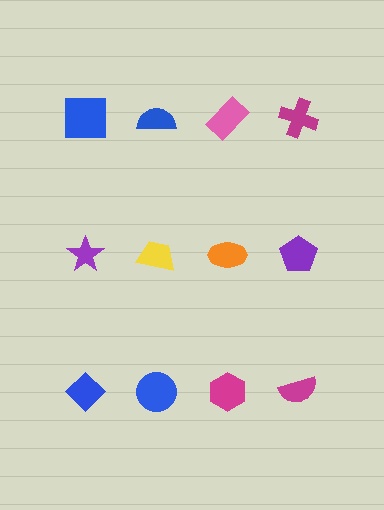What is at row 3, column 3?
A magenta hexagon.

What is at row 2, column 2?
A yellow trapezoid.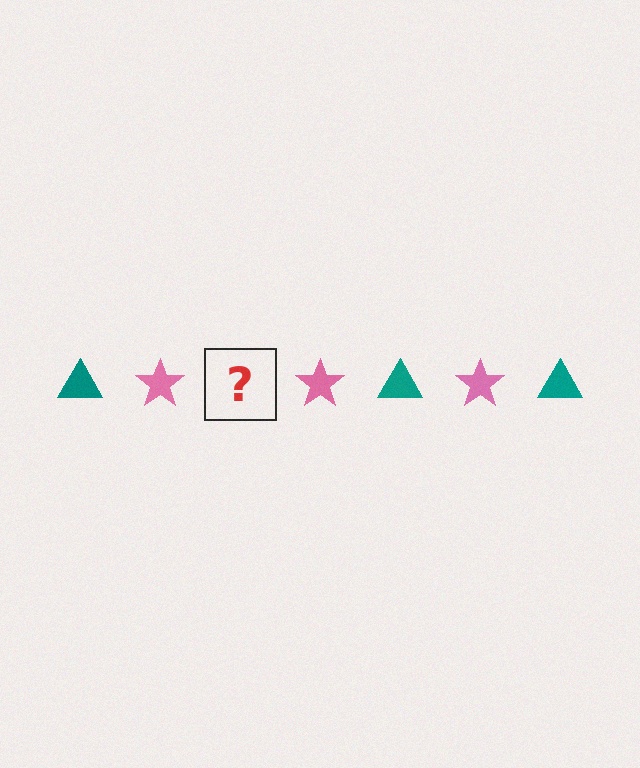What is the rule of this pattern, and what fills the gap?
The rule is that the pattern alternates between teal triangle and pink star. The gap should be filled with a teal triangle.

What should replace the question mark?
The question mark should be replaced with a teal triangle.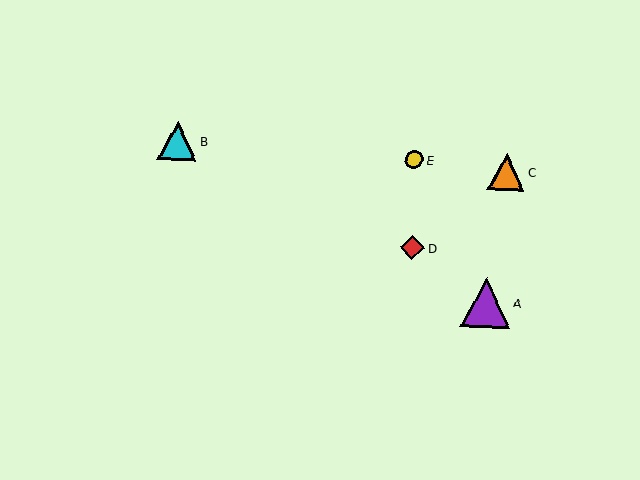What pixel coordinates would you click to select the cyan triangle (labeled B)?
Click at (177, 141) to select the cyan triangle B.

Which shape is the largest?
The purple triangle (labeled A) is the largest.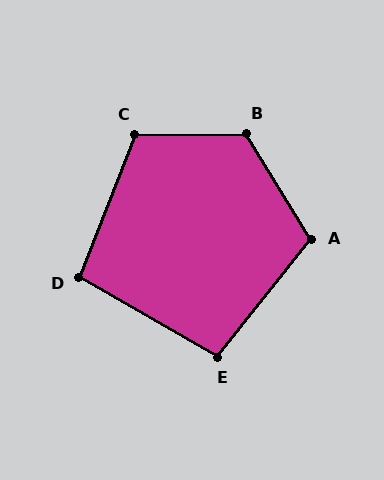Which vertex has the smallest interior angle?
D, at approximately 98 degrees.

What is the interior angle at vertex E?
Approximately 99 degrees (obtuse).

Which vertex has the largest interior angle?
B, at approximately 121 degrees.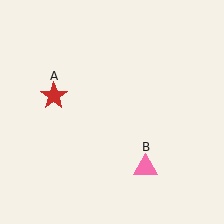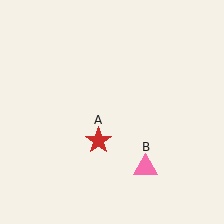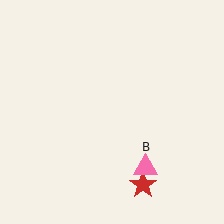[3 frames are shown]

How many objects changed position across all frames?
1 object changed position: red star (object A).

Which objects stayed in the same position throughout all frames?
Pink triangle (object B) remained stationary.